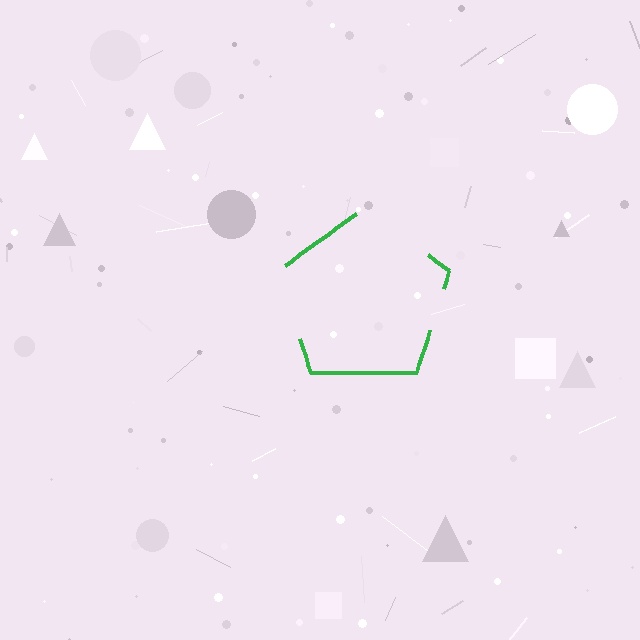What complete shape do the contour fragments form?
The contour fragments form a pentagon.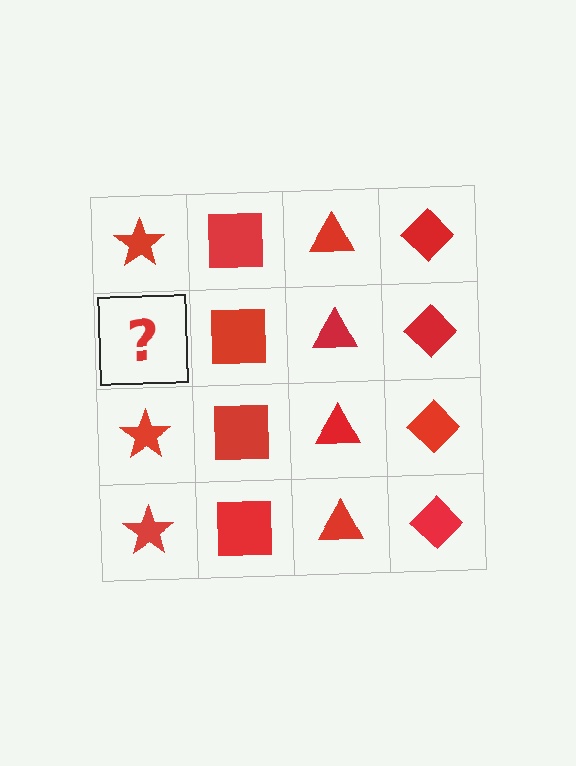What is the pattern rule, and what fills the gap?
The rule is that each column has a consistent shape. The gap should be filled with a red star.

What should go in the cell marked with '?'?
The missing cell should contain a red star.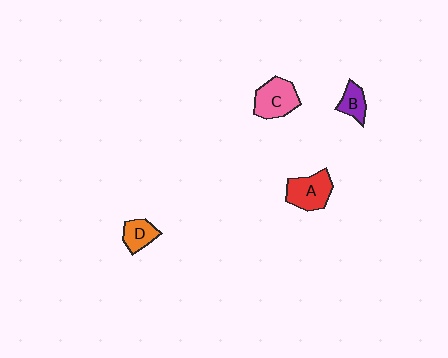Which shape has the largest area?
Shape C (pink).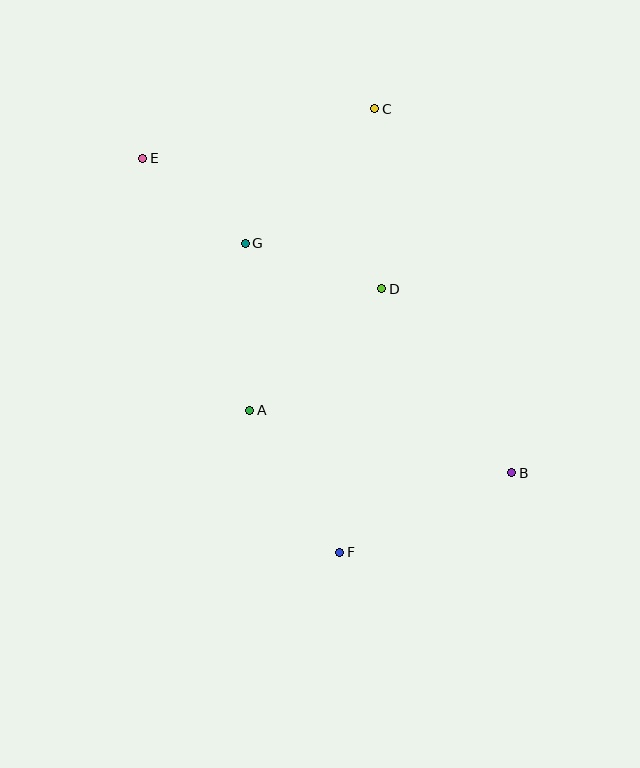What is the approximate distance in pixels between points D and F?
The distance between D and F is approximately 267 pixels.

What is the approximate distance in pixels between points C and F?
The distance between C and F is approximately 445 pixels.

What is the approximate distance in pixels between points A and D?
The distance between A and D is approximately 179 pixels.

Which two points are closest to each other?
Points E and G are closest to each other.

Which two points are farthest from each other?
Points B and E are farthest from each other.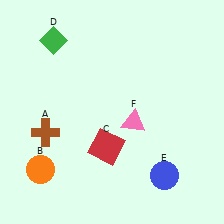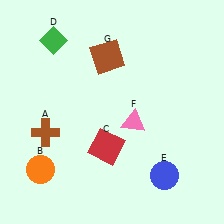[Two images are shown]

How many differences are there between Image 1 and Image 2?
There is 1 difference between the two images.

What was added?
A brown square (G) was added in Image 2.